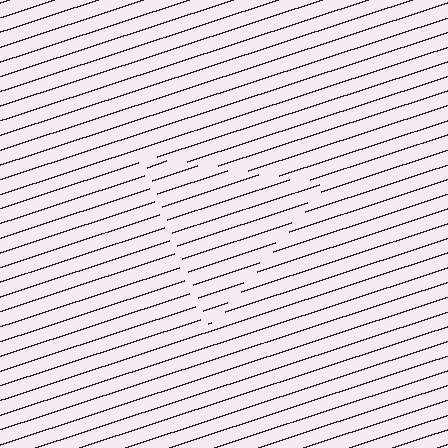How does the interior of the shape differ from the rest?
The interior of the shape contains the same grating, shifted by half a period — the contour is defined by the phase discontinuity where line-ends from the inner and outer gratings abut.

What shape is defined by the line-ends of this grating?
An illusory triangle. The interior of the shape contains the same grating, shifted by half a period — the contour is defined by the phase discontinuity where line-ends from the inner and outer gratings abut.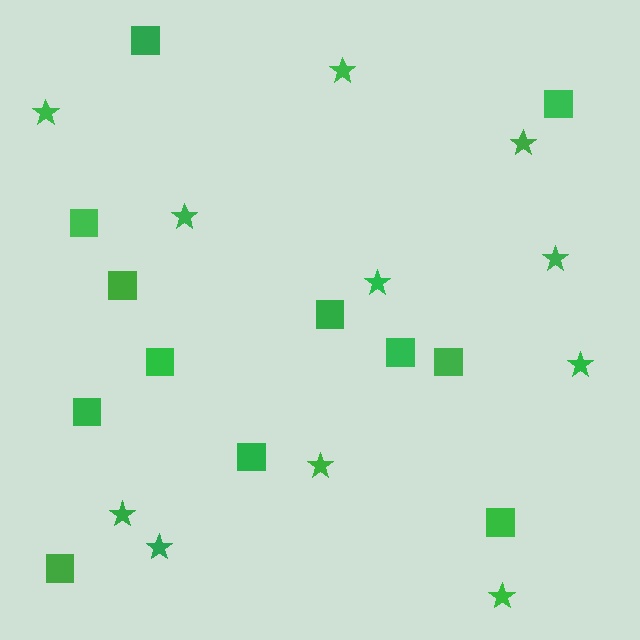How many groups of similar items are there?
There are 2 groups: one group of squares (12) and one group of stars (11).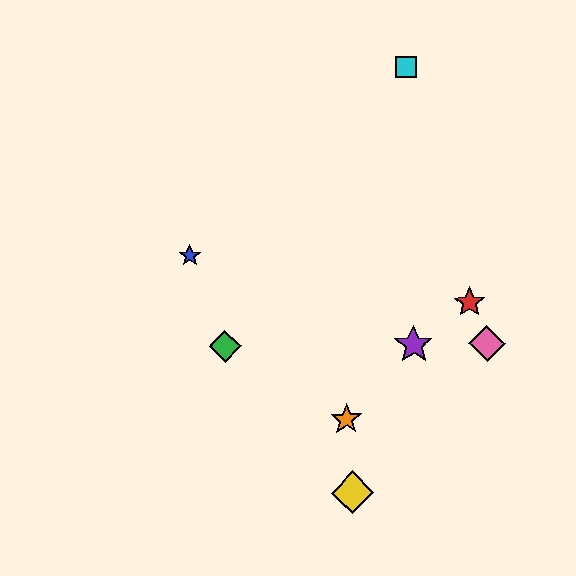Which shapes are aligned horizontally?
The green diamond, the purple star, the pink diamond are aligned horizontally.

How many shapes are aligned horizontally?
3 shapes (the green diamond, the purple star, the pink diamond) are aligned horizontally.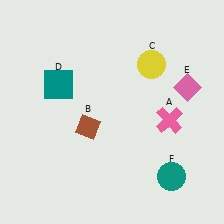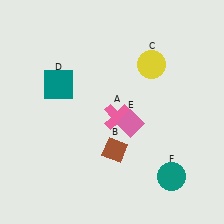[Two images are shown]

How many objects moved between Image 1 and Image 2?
3 objects moved between the two images.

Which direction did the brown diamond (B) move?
The brown diamond (B) moved right.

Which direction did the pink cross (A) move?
The pink cross (A) moved left.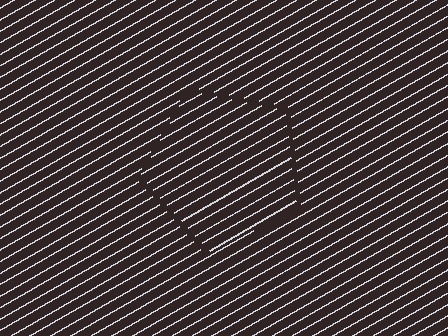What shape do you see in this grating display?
An illusory pentagon. The interior of the shape contains the same grating, shifted by half a period — the contour is defined by the phase discontinuity where line-ends from the inner and outer gratings abut.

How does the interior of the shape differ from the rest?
The interior of the shape contains the same grating, shifted by half a period — the contour is defined by the phase discontinuity where line-ends from the inner and outer gratings abut.